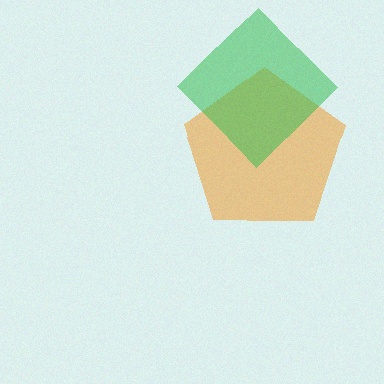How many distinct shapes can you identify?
There are 2 distinct shapes: an orange pentagon, a green diamond.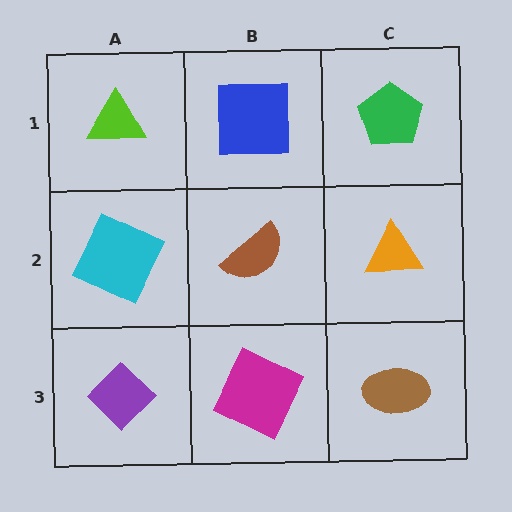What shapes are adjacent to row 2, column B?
A blue square (row 1, column B), a magenta square (row 3, column B), a cyan square (row 2, column A), an orange triangle (row 2, column C).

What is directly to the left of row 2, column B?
A cyan square.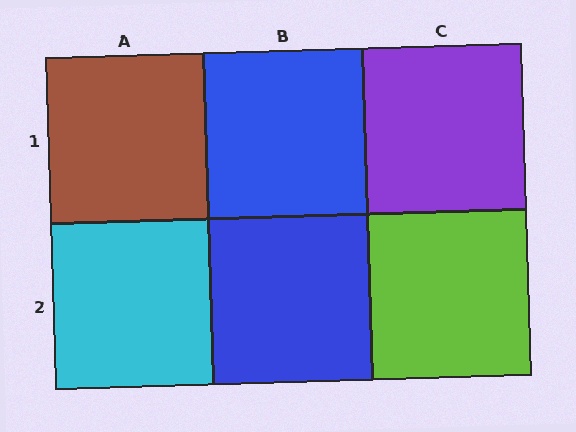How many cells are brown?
1 cell is brown.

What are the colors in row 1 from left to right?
Brown, blue, purple.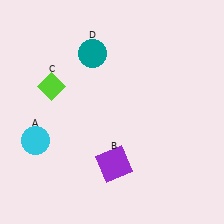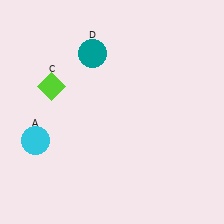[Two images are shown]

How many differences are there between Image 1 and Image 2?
There is 1 difference between the two images.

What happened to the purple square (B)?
The purple square (B) was removed in Image 2. It was in the bottom-right area of Image 1.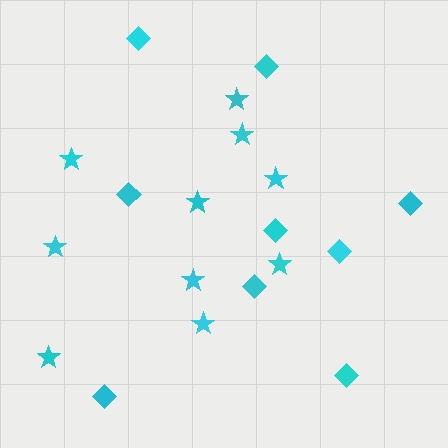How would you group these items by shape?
There are 2 groups: one group of diamonds (9) and one group of stars (10).